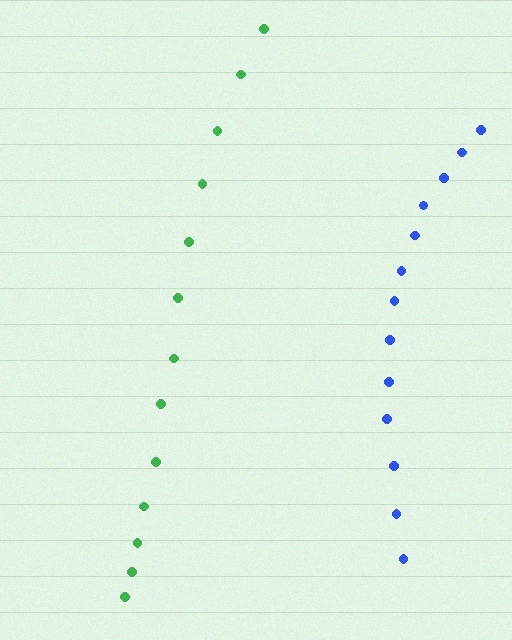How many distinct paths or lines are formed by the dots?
There are 2 distinct paths.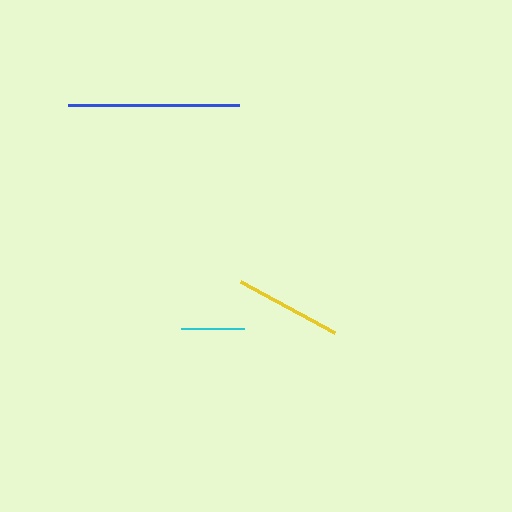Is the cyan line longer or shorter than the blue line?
The blue line is longer than the cyan line.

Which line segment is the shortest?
The cyan line is the shortest at approximately 63 pixels.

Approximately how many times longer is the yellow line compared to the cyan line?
The yellow line is approximately 1.7 times the length of the cyan line.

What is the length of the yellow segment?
The yellow segment is approximately 107 pixels long.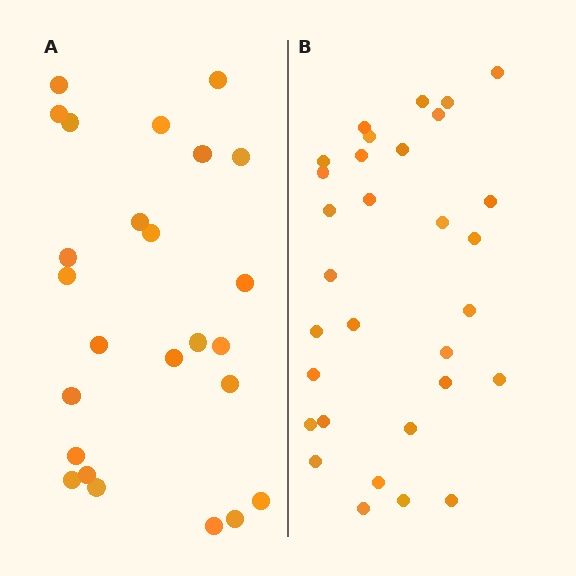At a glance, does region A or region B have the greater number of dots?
Region B (the right region) has more dots.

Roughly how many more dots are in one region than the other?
Region B has about 6 more dots than region A.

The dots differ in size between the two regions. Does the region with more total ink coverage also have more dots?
No. Region A has more total ink coverage because its dots are larger, but region B actually contains more individual dots. Total area can be misleading — the number of items is what matters here.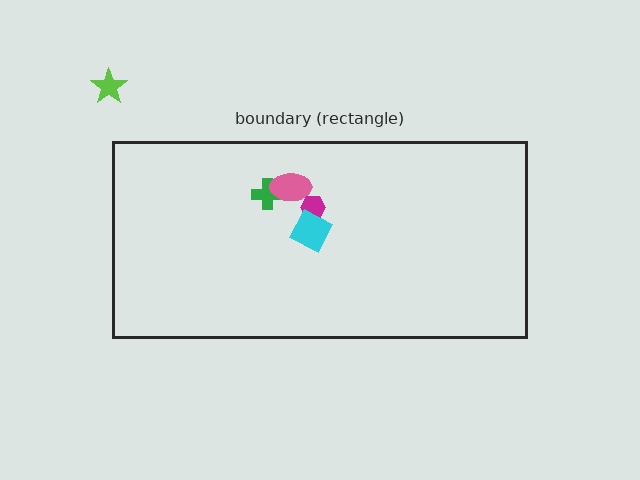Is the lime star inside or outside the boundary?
Outside.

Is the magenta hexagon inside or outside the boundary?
Inside.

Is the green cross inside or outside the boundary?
Inside.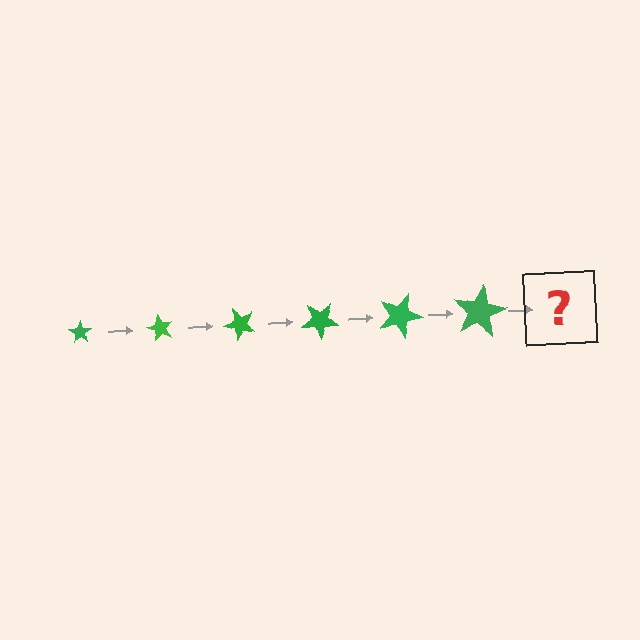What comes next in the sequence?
The next element should be a star, larger than the previous one and rotated 360 degrees from the start.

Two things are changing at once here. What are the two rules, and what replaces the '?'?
The two rules are that the star grows larger each step and it rotates 60 degrees each step. The '?' should be a star, larger than the previous one and rotated 360 degrees from the start.